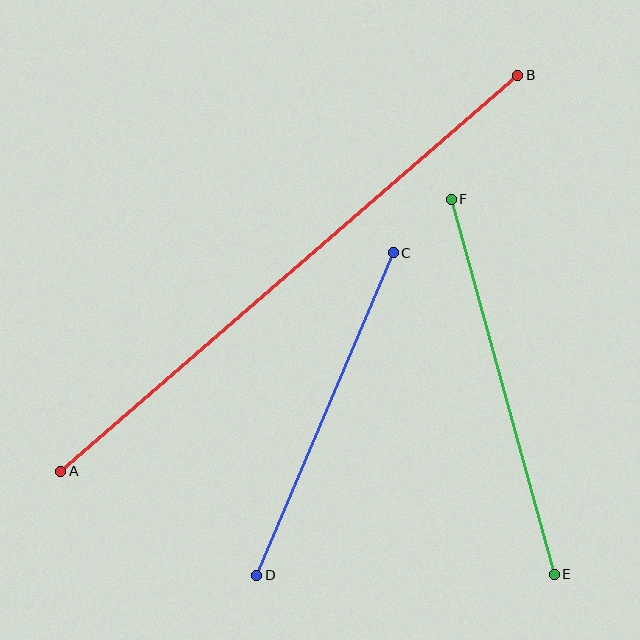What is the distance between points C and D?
The distance is approximately 350 pixels.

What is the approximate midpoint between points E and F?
The midpoint is at approximately (503, 387) pixels.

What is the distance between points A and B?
The distance is approximately 604 pixels.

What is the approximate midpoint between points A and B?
The midpoint is at approximately (289, 273) pixels.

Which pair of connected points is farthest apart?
Points A and B are farthest apart.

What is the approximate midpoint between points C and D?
The midpoint is at approximately (325, 414) pixels.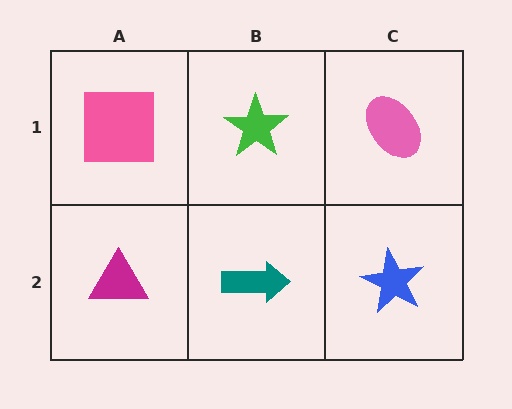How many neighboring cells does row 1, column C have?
2.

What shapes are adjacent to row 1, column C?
A blue star (row 2, column C), a green star (row 1, column B).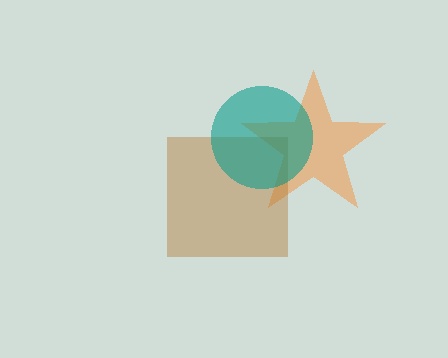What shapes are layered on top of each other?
The layered shapes are: an orange star, a brown square, a teal circle.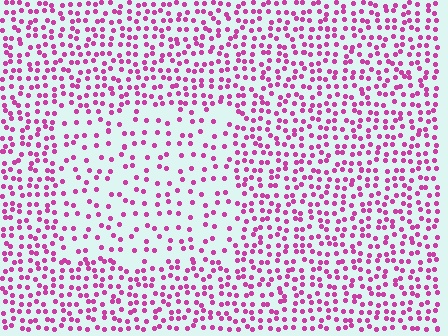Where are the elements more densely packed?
The elements are more densely packed outside the rectangle boundary.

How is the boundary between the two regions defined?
The boundary is defined by a change in element density (approximately 2.0x ratio). All elements are the same color, size, and shape.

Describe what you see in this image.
The image contains small magenta elements arranged at two different densities. A rectangle-shaped region is visible where the elements are less densely packed than the surrounding area.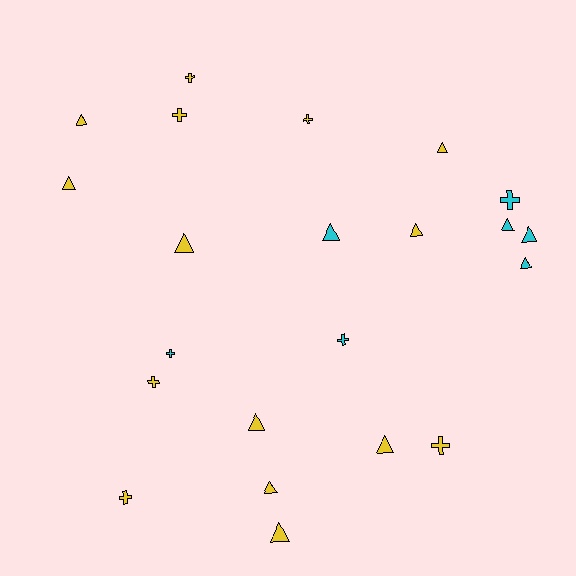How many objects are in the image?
There are 22 objects.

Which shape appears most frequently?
Triangle, with 13 objects.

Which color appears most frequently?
Yellow, with 15 objects.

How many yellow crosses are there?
There are 6 yellow crosses.